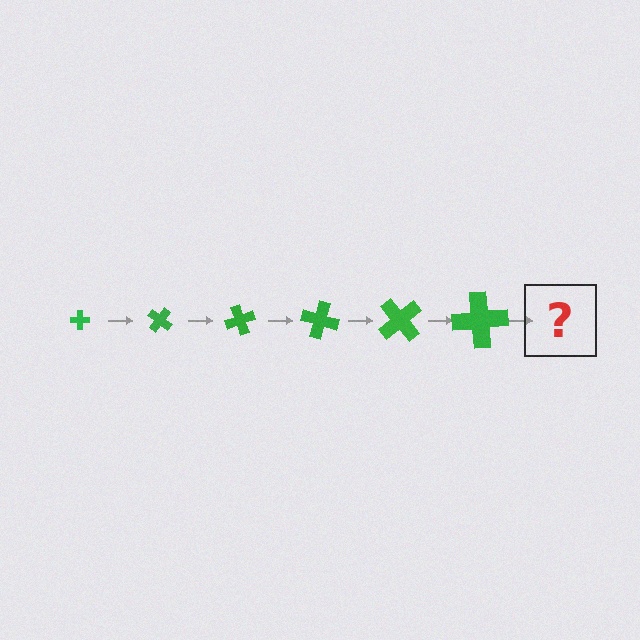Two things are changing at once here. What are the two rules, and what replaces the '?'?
The two rules are that the cross grows larger each step and it rotates 35 degrees each step. The '?' should be a cross, larger than the previous one and rotated 210 degrees from the start.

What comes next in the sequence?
The next element should be a cross, larger than the previous one and rotated 210 degrees from the start.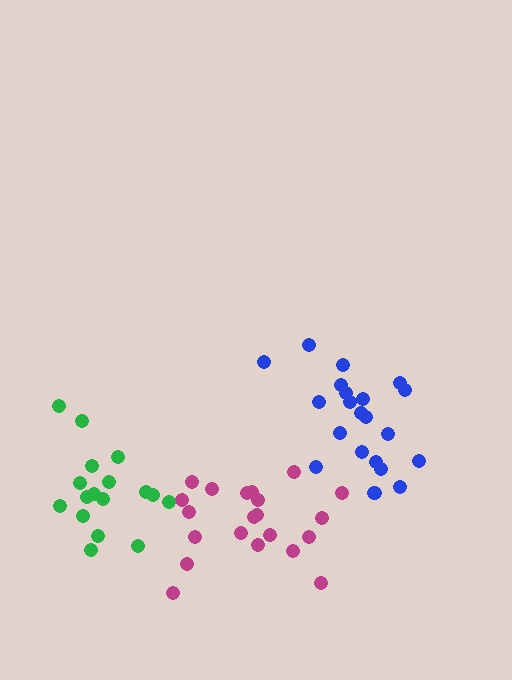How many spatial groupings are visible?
There are 3 spatial groupings.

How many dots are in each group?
Group 1: 21 dots, Group 2: 21 dots, Group 3: 17 dots (59 total).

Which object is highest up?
The blue cluster is topmost.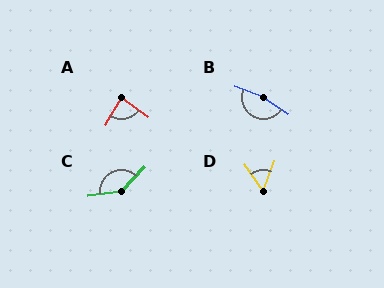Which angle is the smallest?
D, at approximately 57 degrees.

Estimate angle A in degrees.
Approximately 83 degrees.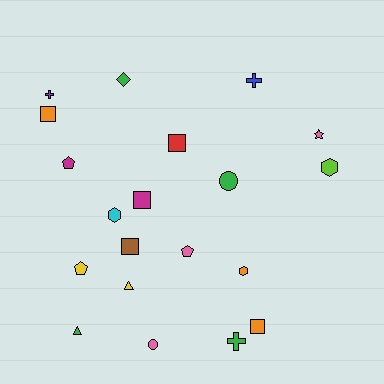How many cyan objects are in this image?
There is 1 cyan object.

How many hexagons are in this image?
There are 3 hexagons.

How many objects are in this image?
There are 20 objects.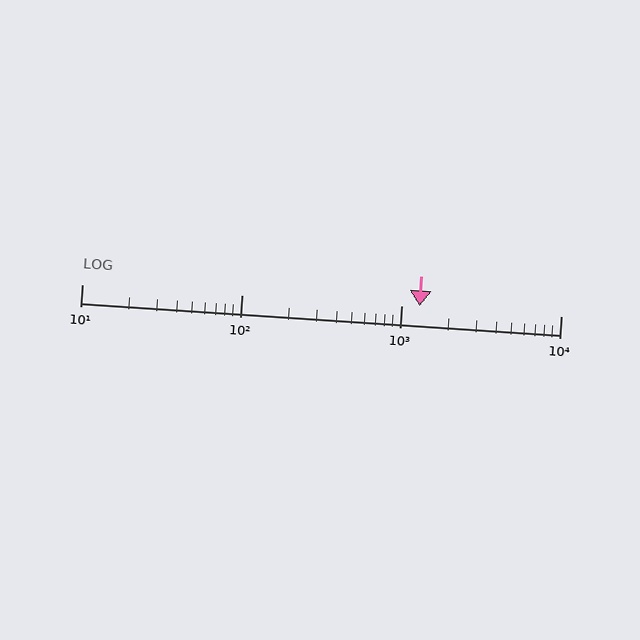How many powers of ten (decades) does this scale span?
The scale spans 3 decades, from 10 to 10000.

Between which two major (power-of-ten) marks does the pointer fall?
The pointer is between 1000 and 10000.